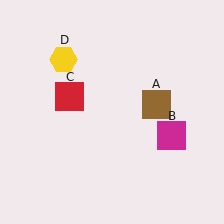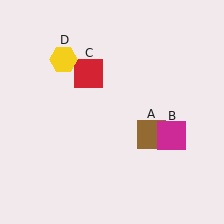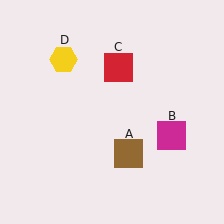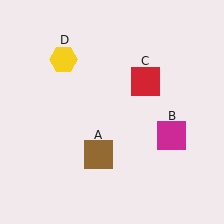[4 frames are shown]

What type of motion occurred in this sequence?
The brown square (object A), red square (object C) rotated clockwise around the center of the scene.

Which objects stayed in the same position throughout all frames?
Magenta square (object B) and yellow hexagon (object D) remained stationary.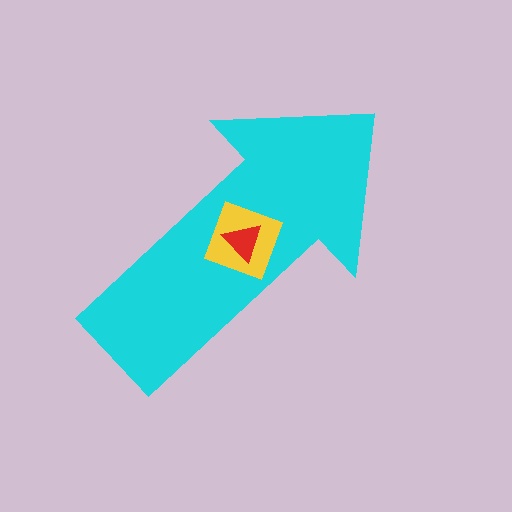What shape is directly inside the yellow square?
The red triangle.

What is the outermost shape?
The cyan arrow.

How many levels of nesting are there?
3.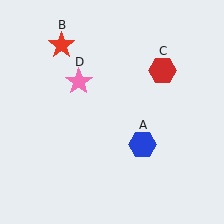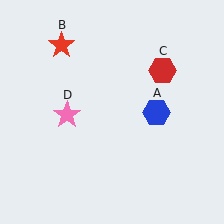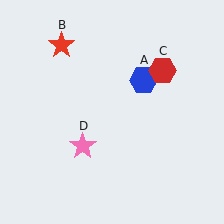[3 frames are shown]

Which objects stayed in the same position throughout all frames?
Red star (object B) and red hexagon (object C) remained stationary.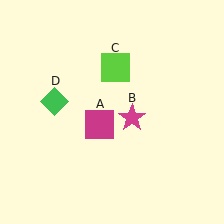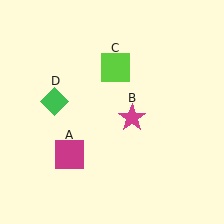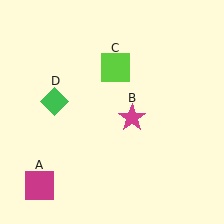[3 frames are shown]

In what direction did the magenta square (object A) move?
The magenta square (object A) moved down and to the left.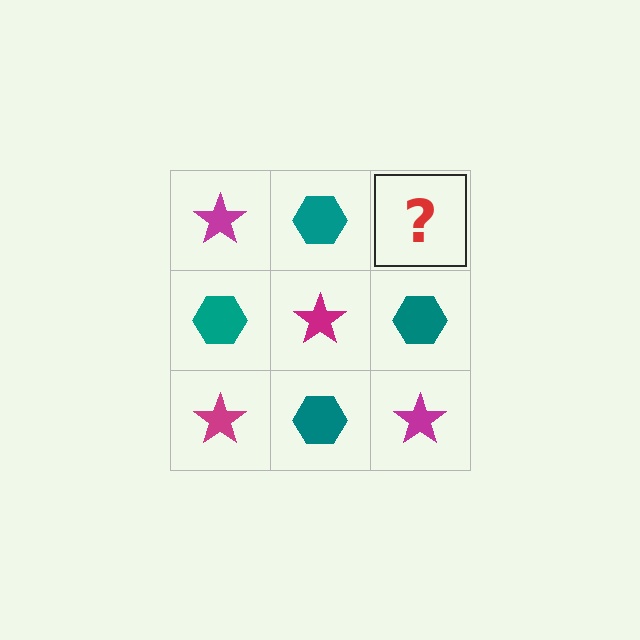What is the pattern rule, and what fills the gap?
The rule is that it alternates magenta star and teal hexagon in a checkerboard pattern. The gap should be filled with a magenta star.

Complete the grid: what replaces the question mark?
The question mark should be replaced with a magenta star.